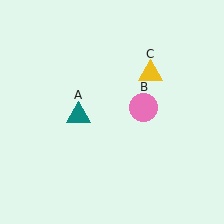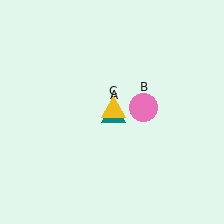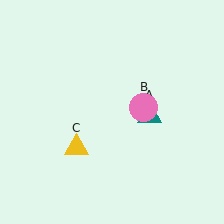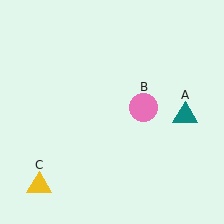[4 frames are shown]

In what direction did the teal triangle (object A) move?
The teal triangle (object A) moved right.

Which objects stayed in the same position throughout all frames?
Pink circle (object B) remained stationary.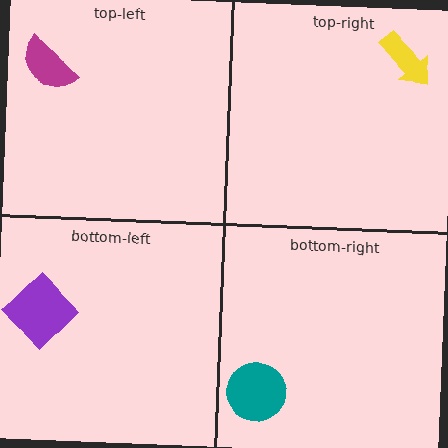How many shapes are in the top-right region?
1.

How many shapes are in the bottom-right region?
1.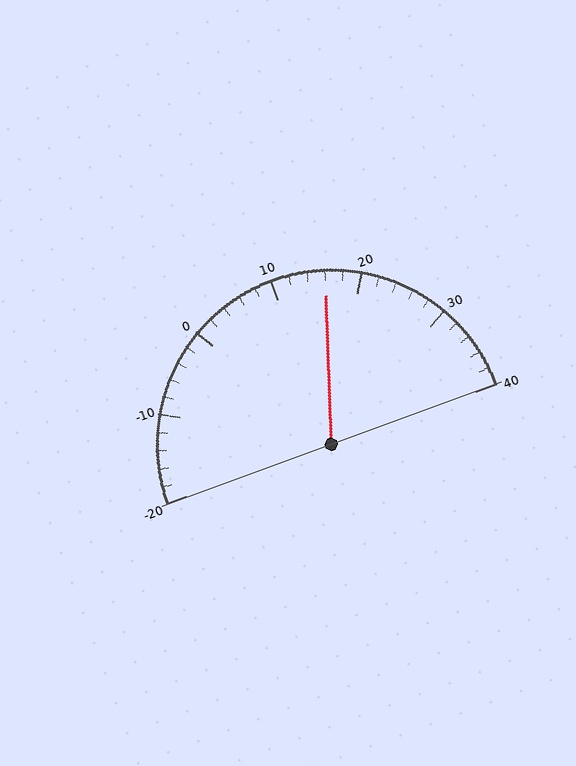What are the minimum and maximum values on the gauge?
The gauge ranges from -20 to 40.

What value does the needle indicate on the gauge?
The needle indicates approximately 16.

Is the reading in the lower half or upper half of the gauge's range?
The reading is in the upper half of the range (-20 to 40).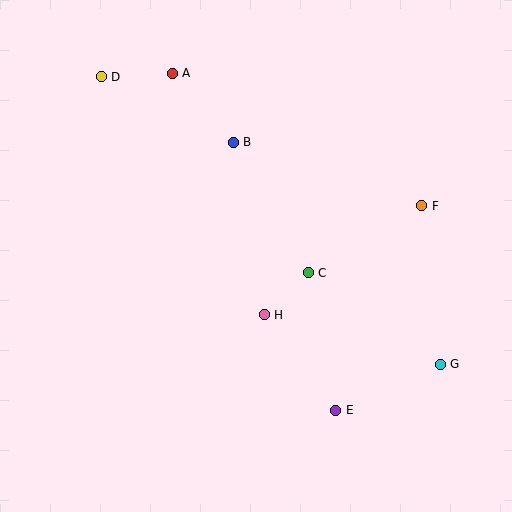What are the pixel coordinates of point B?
Point B is at (233, 142).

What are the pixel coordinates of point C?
Point C is at (308, 273).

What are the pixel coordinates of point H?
Point H is at (264, 315).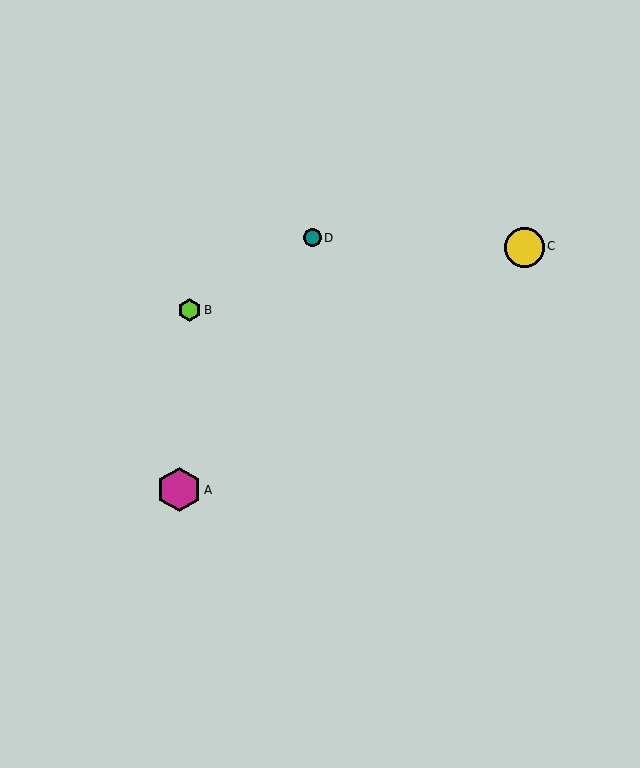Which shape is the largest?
The magenta hexagon (labeled A) is the largest.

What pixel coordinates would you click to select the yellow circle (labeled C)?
Click at (524, 247) to select the yellow circle C.